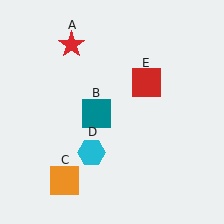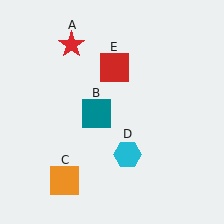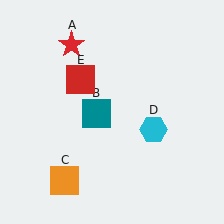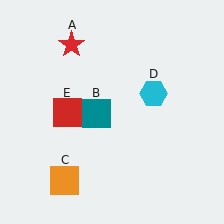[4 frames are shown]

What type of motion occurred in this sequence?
The cyan hexagon (object D), red square (object E) rotated counterclockwise around the center of the scene.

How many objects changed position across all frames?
2 objects changed position: cyan hexagon (object D), red square (object E).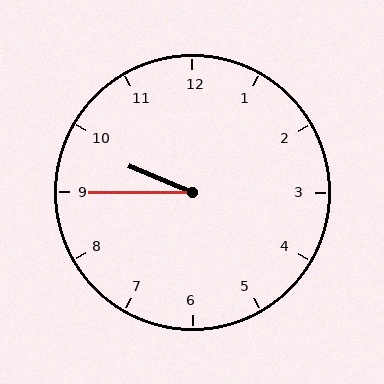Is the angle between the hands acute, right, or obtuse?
It is acute.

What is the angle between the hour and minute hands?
Approximately 22 degrees.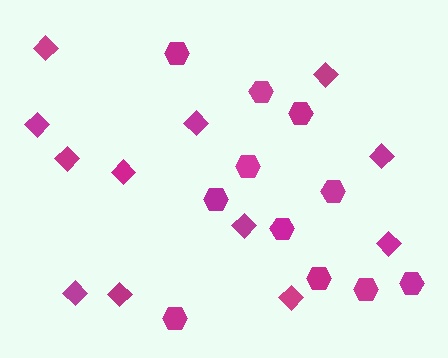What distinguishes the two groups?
There are 2 groups: one group of hexagons (11) and one group of diamonds (12).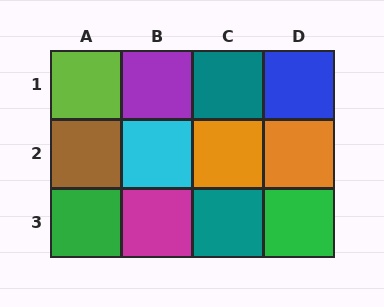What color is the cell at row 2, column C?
Orange.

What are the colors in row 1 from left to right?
Lime, purple, teal, blue.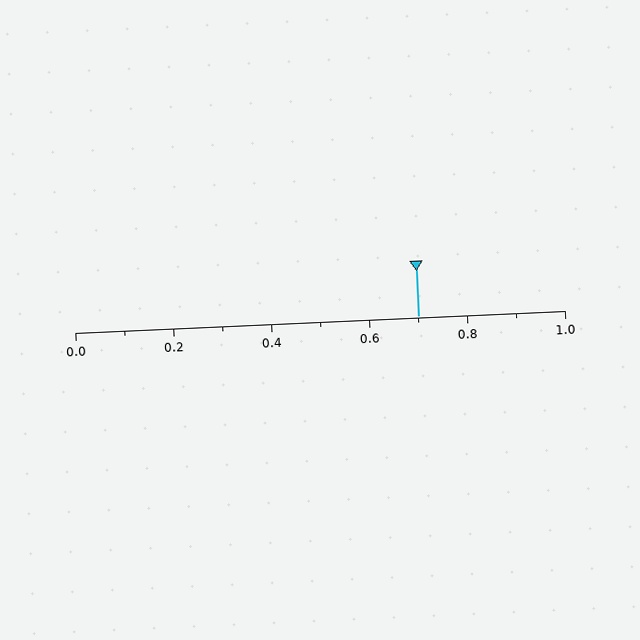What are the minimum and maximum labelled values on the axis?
The axis runs from 0.0 to 1.0.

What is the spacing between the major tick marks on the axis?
The major ticks are spaced 0.2 apart.